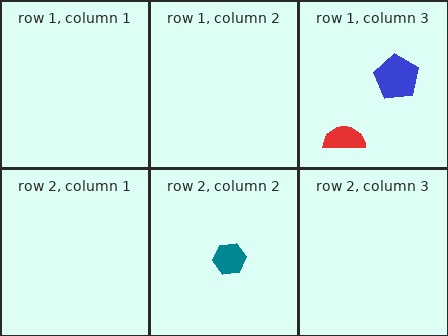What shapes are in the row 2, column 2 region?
The teal hexagon.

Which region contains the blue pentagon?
The row 1, column 3 region.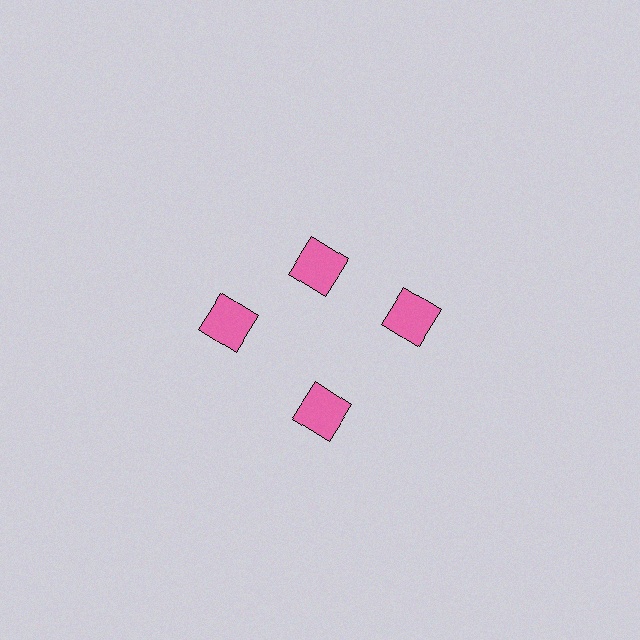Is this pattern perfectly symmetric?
No. The 4 pink squares are arranged in a ring, but one element near the 12 o'clock position is pulled inward toward the center, breaking the 4-fold rotational symmetry.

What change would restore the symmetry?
The symmetry would be restored by moving it outward, back onto the ring so that all 4 squares sit at equal angles and equal distance from the center.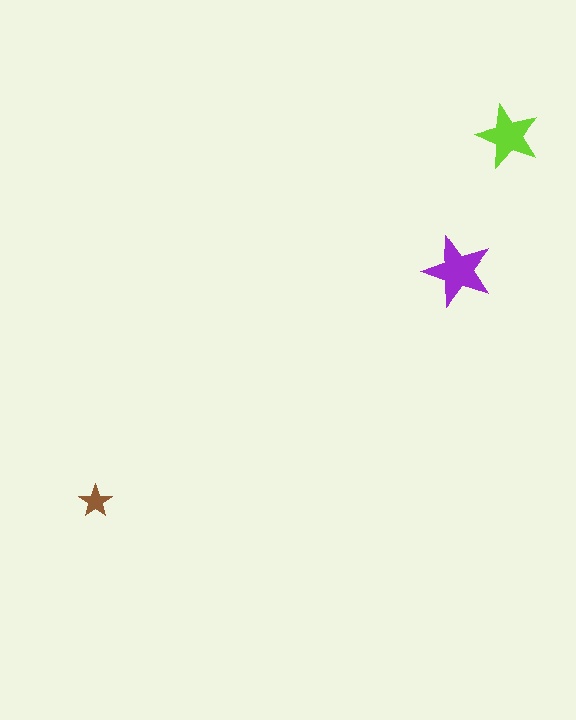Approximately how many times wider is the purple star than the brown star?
About 2 times wider.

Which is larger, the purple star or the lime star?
The purple one.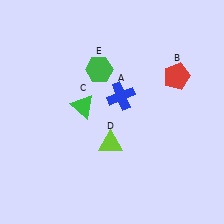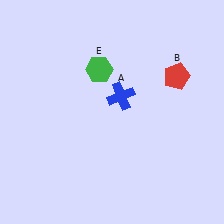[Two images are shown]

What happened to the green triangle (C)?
The green triangle (C) was removed in Image 2. It was in the top-left area of Image 1.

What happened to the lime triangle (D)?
The lime triangle (D) was removed in Image 2. It was in the bottom-left area of Image 1.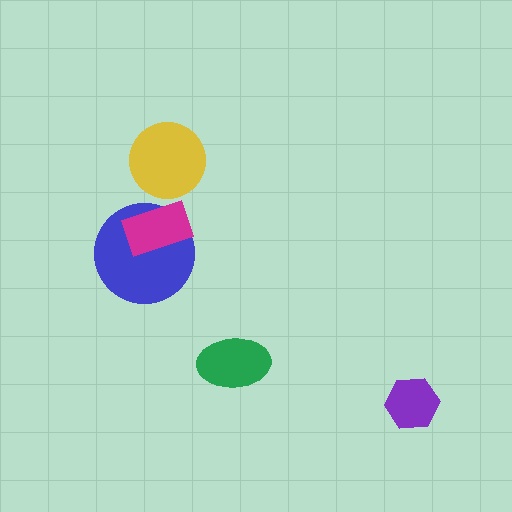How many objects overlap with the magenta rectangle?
1 object overlaps with the magenta rectangle.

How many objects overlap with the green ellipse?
0 objects overlap with the green ellipse.